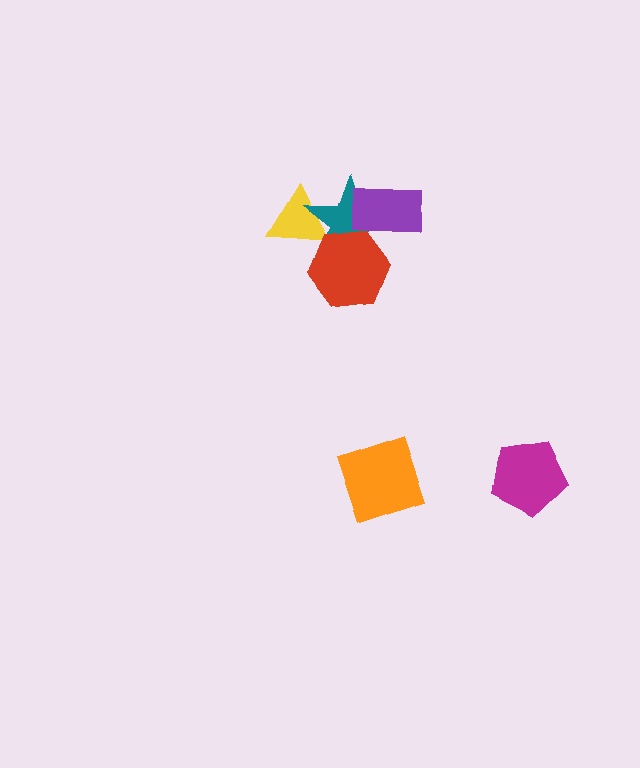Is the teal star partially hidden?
Yes, it is partially covered by another shape.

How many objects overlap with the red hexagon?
1 object overlaps with the red hexagon.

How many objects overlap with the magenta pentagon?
0 objects overlap with the magenta pentagon.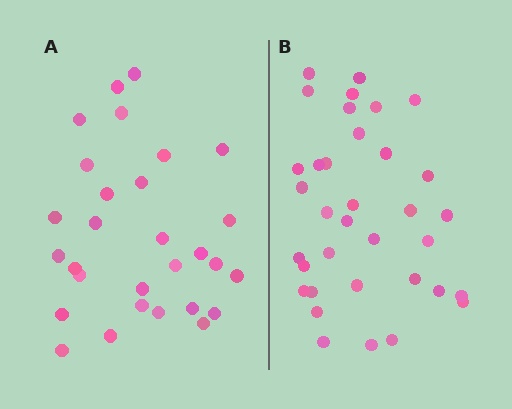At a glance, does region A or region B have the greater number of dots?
Region B (the right region) has more dots.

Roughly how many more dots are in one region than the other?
Region B has about 6 more dots than region A.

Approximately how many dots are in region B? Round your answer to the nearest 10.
About 40 dots. (The exact count is 35, which rounds to 40.)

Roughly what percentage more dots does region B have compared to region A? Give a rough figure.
About 20% more.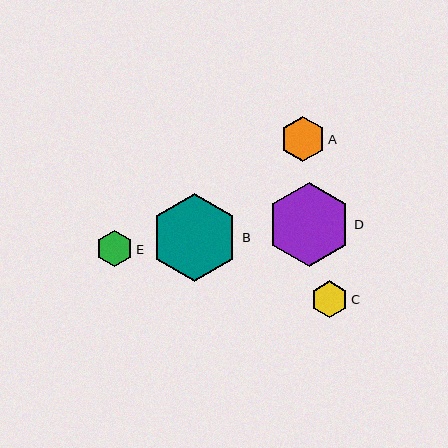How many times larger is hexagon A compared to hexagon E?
Hexagon A is approximately 1.2 times the size of hexagon E.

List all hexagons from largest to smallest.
From largest to smallest: B, D, A, C, E.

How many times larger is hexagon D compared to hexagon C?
Hexagon D is approximately 2.3 times the size of hexagon C.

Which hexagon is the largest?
Hexagon B is the largest with a size of approximately 88 pixels.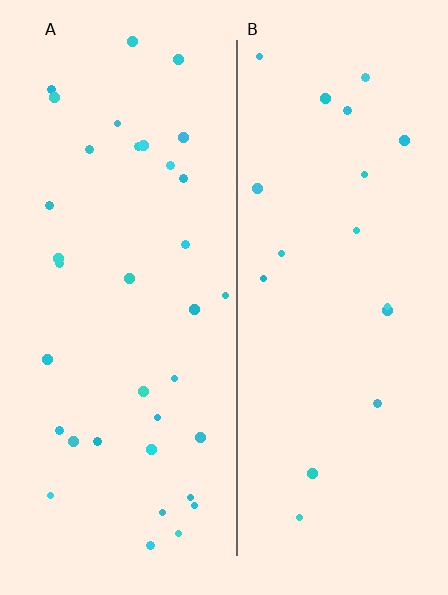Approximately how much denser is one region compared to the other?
Approximately 1.9× — region A over region B.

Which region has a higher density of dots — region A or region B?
A (the left).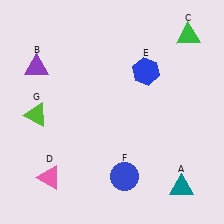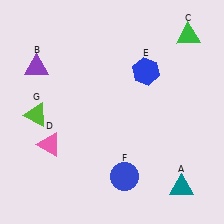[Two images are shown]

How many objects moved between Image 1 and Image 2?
1 object moved between the two images.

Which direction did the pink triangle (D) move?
The pink triangle (D) moved up.